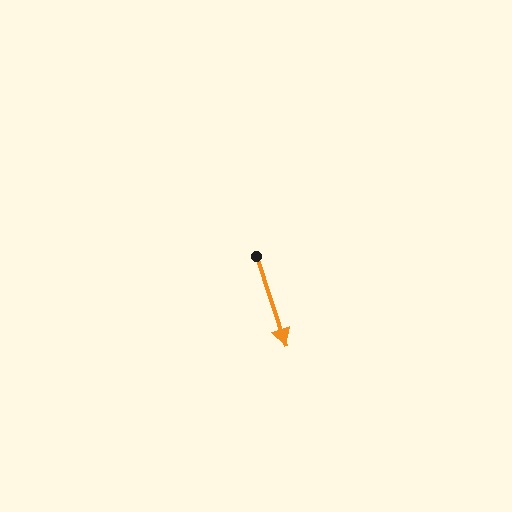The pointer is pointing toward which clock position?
Roughly 5 o'clock.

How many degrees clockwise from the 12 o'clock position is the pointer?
Approximately 162 degrees.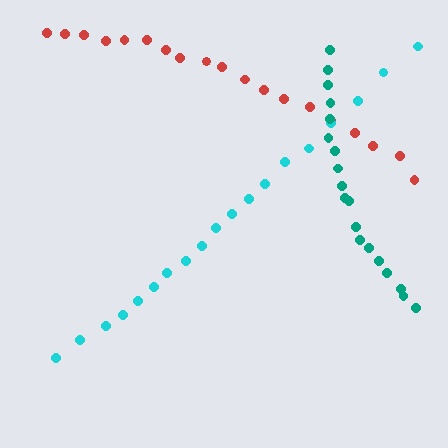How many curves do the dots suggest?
There are 3 distinct paths.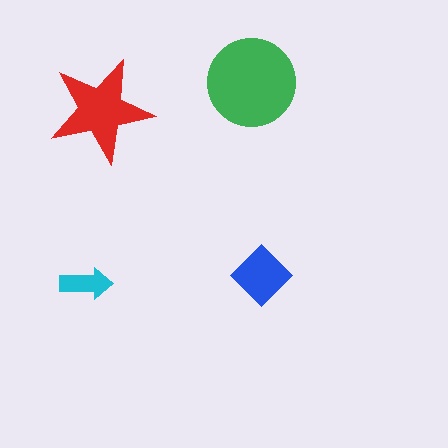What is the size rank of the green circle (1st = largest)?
1st.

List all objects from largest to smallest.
The green circle, the red star, the blue diamond, the cyan arrow.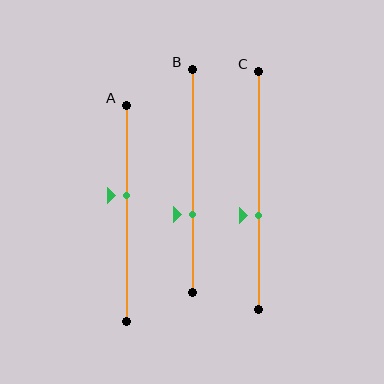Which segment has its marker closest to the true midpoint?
Segment A has its marker closest to the true midpoint.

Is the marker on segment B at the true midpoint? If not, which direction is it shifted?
No, the marker on segment B is shifted downward by about 15% of the segment length.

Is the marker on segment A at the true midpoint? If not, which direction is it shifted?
No, the marker on segment A is shifted upward by about 8% of the segment length.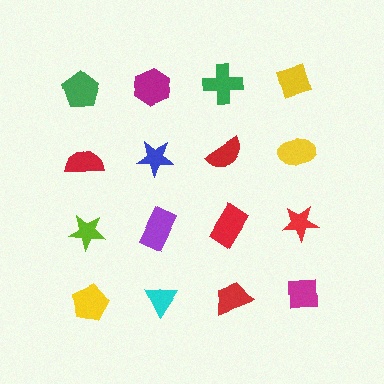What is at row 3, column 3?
A red rectangle.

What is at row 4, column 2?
A cyan triangle.